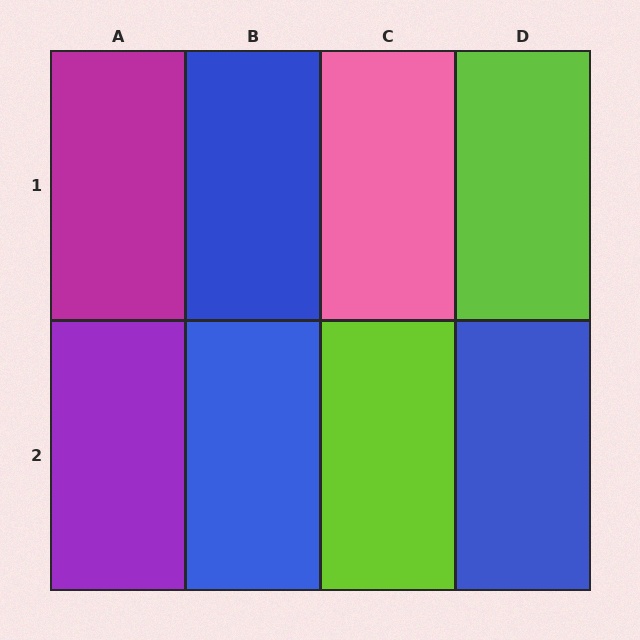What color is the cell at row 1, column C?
Pink.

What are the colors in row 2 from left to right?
Purple, blue, lime, blue.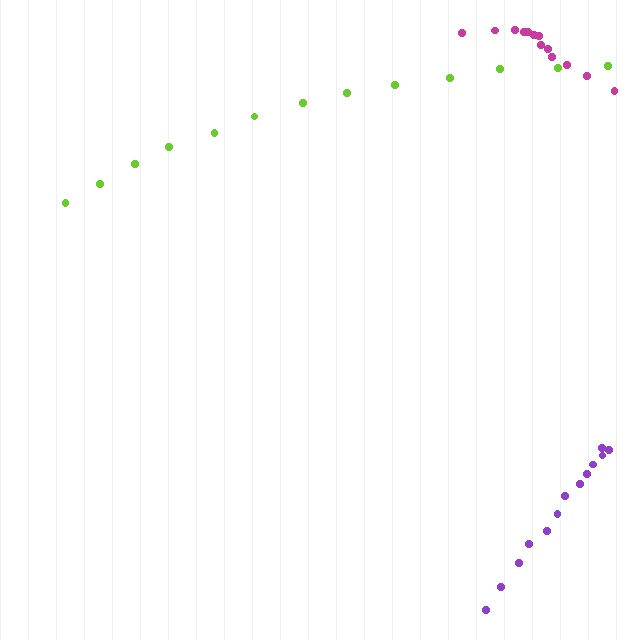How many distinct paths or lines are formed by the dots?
There are 3 distinct paths.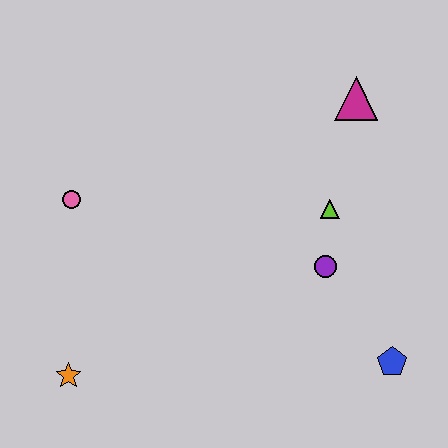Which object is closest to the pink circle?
The orange star is closest to the pink circle.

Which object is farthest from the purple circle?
The orange star is farthest from the purple circle.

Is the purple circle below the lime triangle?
Yes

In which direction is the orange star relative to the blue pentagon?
The orange star is to the left of the blue pentagon.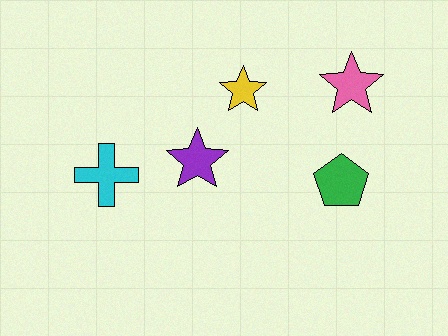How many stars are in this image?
There are 3 stars.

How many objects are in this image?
There are 5 objects.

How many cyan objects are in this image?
There is 1 cyan object.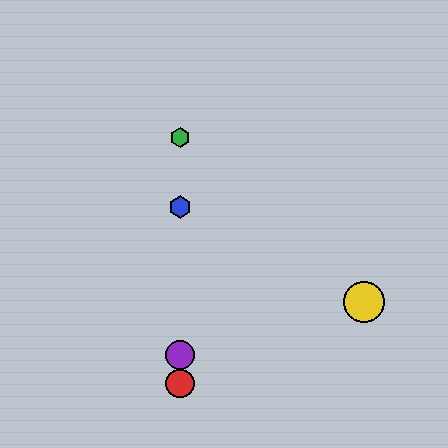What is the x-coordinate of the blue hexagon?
The blue hexagon is at x≈180.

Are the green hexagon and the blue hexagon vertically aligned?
Yes, both are at x≈180.